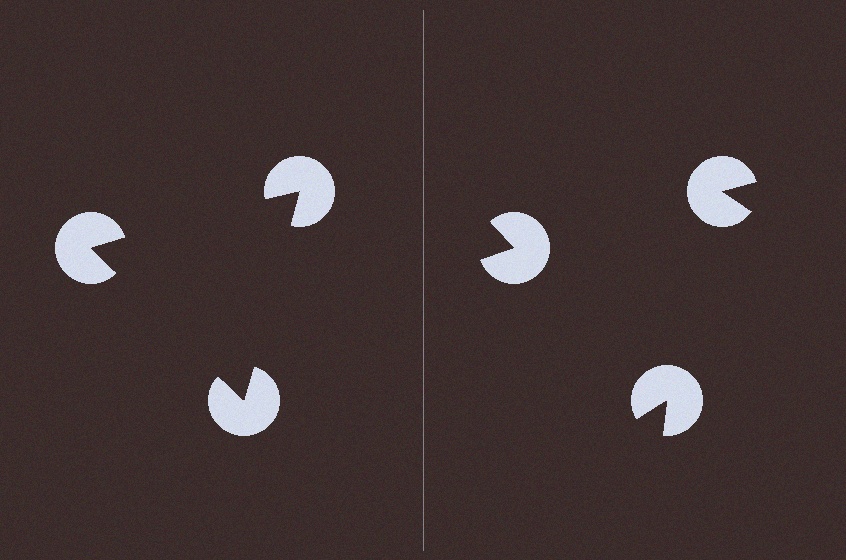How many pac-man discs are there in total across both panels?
6 — 3 on each side.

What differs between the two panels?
The pac-man discs are positioned identically on both sides; only the wedge orientations differ. On the left they align to a triangle; on the right they are misaligned.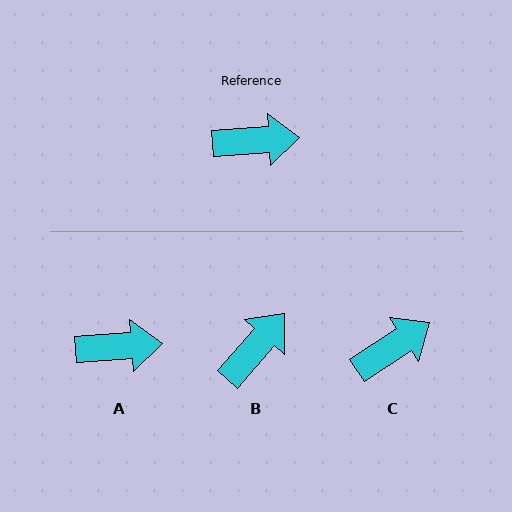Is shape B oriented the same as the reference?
No, it is off by about 45 degrees.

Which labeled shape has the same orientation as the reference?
A.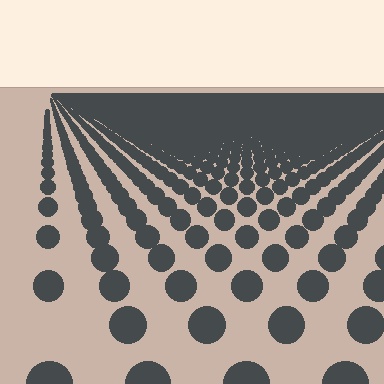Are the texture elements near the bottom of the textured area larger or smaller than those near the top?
Larger. Near the bottom, elements are closer to the viewer and appear at a bigger on-screen size.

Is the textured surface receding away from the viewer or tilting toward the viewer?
The surface is receding away from the viewer. Texture elements get smaller and denser toward the top.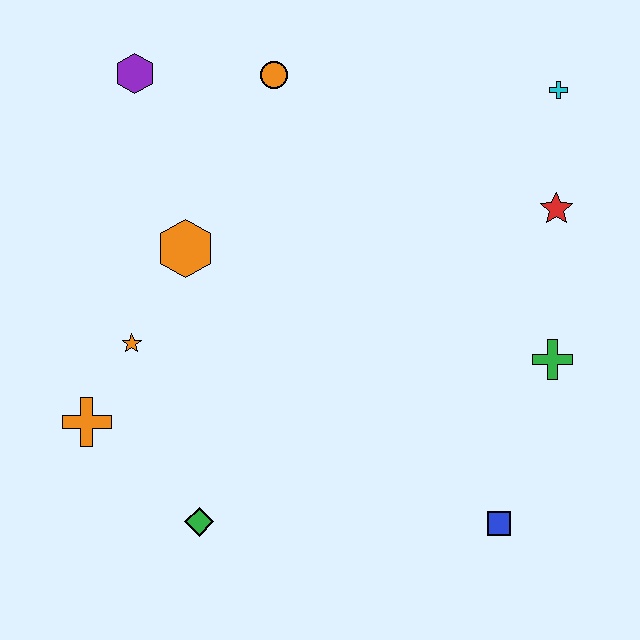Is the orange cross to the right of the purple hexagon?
No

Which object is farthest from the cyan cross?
The orange cross is farthest from the cyan cross.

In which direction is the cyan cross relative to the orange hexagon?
The cyan cross is to the right of the orange hexagon.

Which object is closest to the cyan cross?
The red star is closest to the cyan cross.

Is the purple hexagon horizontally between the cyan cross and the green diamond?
No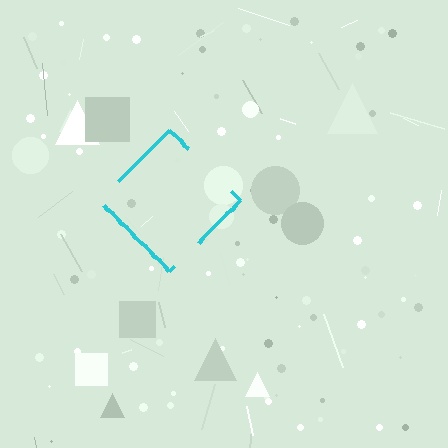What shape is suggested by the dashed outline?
The dashed outline suggests a diamond.